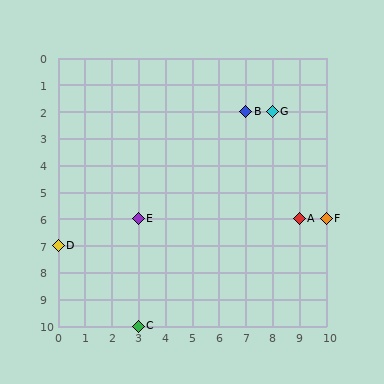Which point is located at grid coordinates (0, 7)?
Point D is at (0, 7).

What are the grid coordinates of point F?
Point F is at grid coordinates (10, 6).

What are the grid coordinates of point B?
Point B is at grid coordinates (7, 2).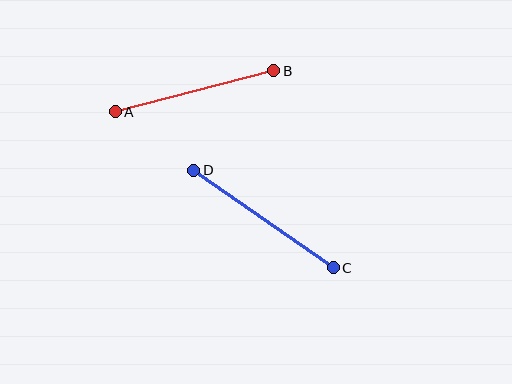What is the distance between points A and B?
The distance is approximately 164 pixels.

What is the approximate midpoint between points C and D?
The midpoint is at approximately (263, 219) pixels.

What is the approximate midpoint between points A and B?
The midpoint is at approximately (194, 91) pixels.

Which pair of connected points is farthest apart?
Points C and D are farthest apart.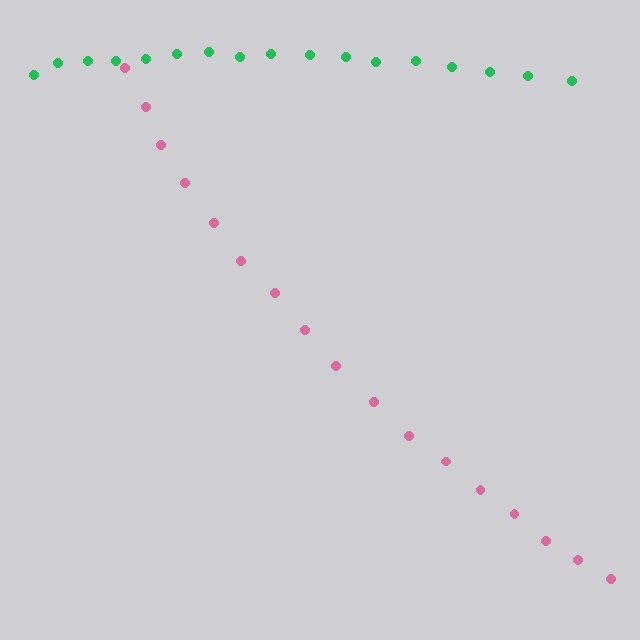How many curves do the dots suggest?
There are 2 distinct paths.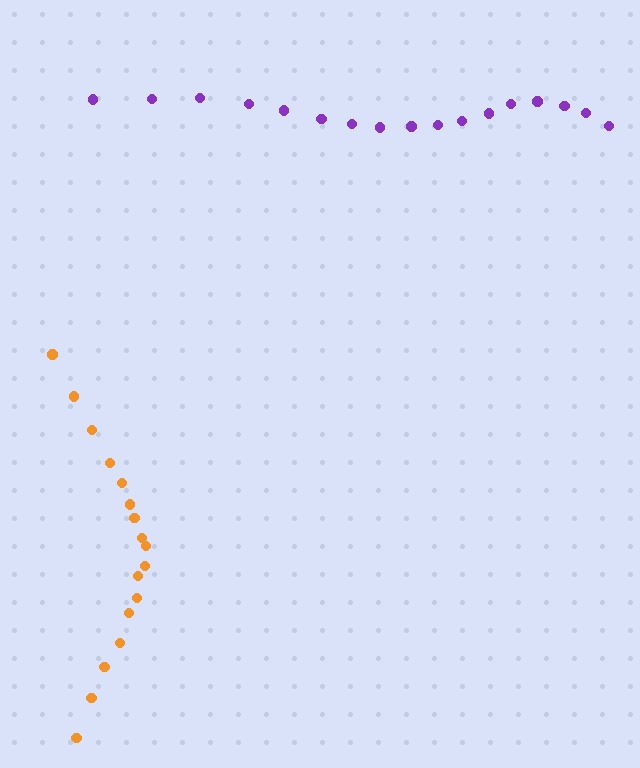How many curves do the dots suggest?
There are 2 distinct paths.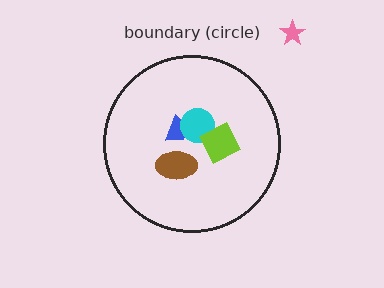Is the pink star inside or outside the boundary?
Outside.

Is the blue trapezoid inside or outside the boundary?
Inside.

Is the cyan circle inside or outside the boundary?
Inside.